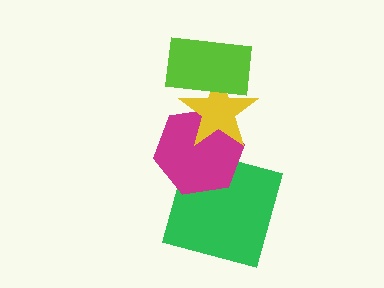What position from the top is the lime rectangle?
The lime rectangle is 1st from the top.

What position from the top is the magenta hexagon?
The magenta hexagon is 3rd from the top.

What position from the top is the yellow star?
The yellow star is 2nd from the top.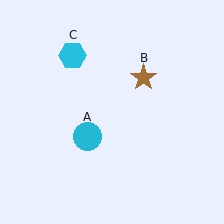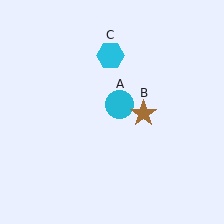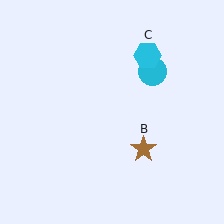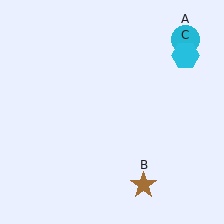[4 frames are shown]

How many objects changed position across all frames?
3 objects changed position: cyan circle (object A), brown star (object B), cyan hexagon (object C).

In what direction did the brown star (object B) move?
The brown star (object B) moved down.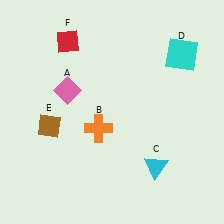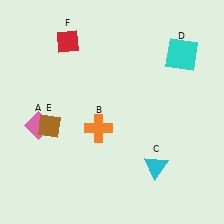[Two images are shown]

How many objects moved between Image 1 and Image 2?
1 object moved between the two images.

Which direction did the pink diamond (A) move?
The pink diamond (A) moved down.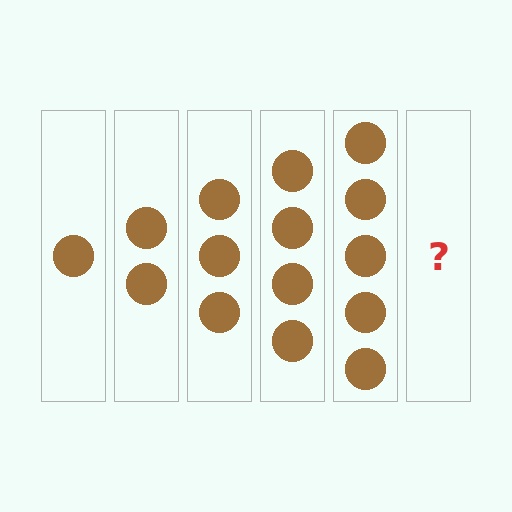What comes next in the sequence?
The next element should be 6 circles.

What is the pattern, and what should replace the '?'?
The pattern is that each step adds one more circle. The '?' should be 6 circles.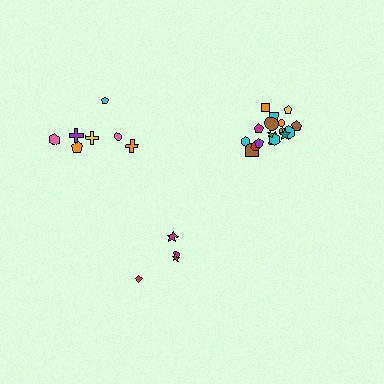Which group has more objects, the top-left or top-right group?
The top-right group.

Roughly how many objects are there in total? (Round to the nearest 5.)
Roughly 30 objects in total.